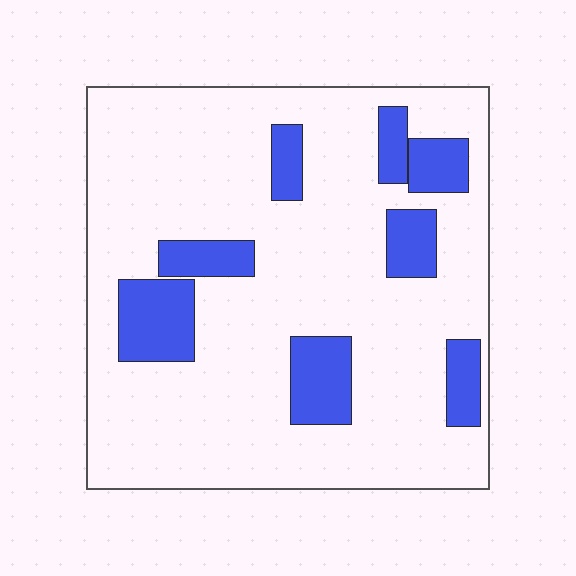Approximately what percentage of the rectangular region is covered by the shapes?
Approximately 20%.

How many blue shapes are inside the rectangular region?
8.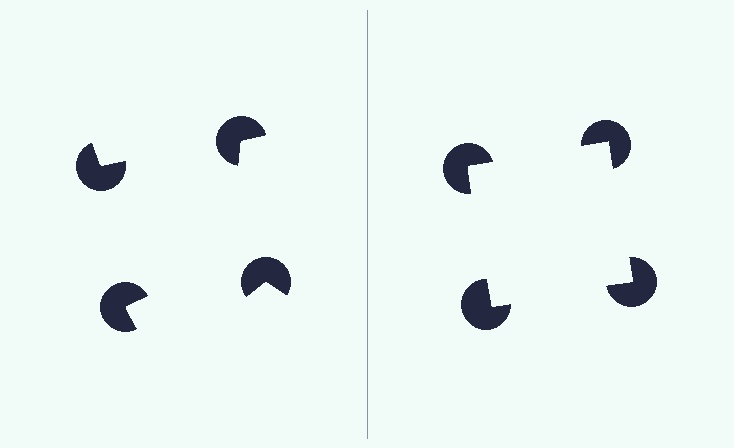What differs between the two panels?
The pac-man discs are positioned identically on both sides; only the wedge orientations differ. On the right they align to a square; on the left they are misaligned.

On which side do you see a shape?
An illusory square appears on the right side. On the left side the wedge cuts are rotated, so no coherent shape forms.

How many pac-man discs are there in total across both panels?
8 — 4 on each side.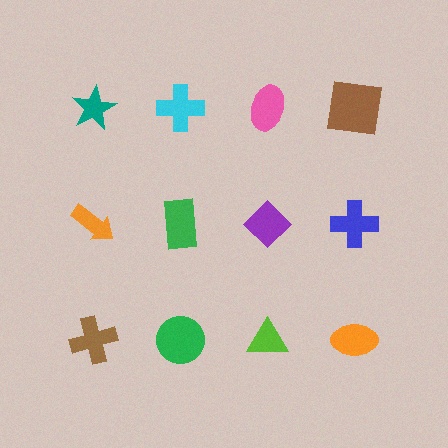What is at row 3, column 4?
An orange ellipse.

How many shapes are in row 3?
4 shapes.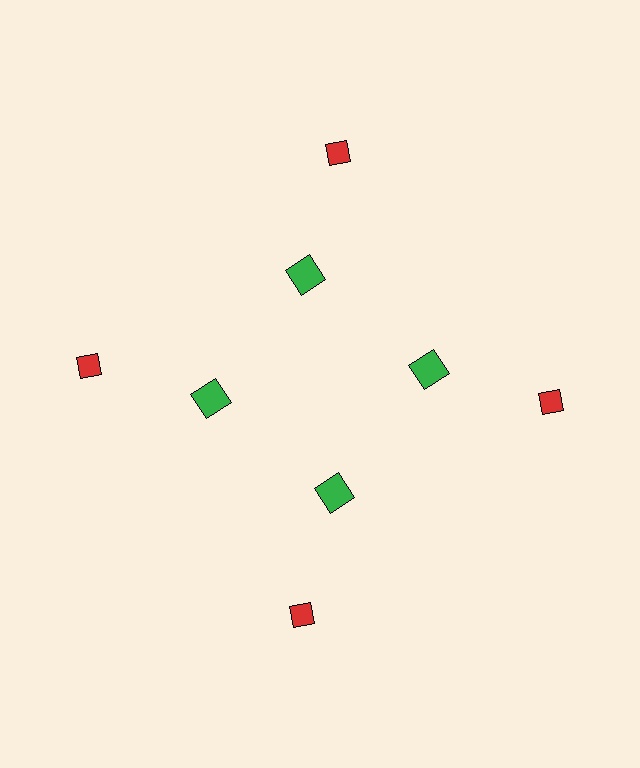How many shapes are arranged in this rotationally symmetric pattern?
There are 8 shapes, arranged in 4 groups of 2.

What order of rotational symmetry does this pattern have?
This pattern has 4-fold rotational symmetry.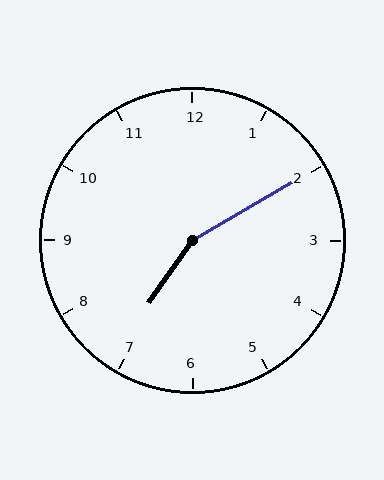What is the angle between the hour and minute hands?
Approximately 155 degrees.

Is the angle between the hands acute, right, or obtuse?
It is obtuse.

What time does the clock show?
7:10.